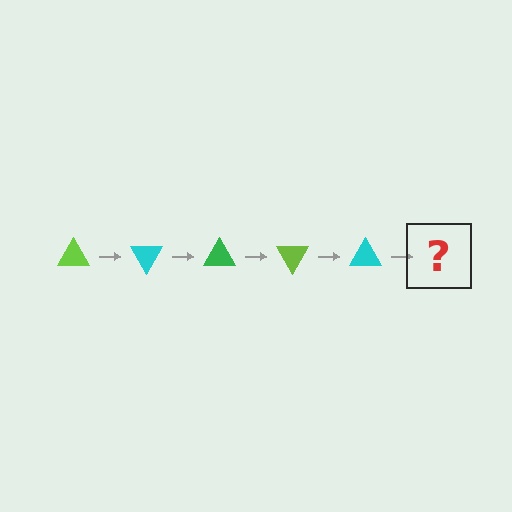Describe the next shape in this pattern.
It should be a green triangle, rotated 300 degrees from the start.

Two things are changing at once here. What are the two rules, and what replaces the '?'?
The two rules are that it rotates 60 degrees each step and the color cycles through lime, cyan, and green. The '?' should be a green triangle, rotated 300 degrees from the start.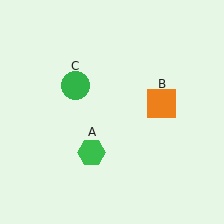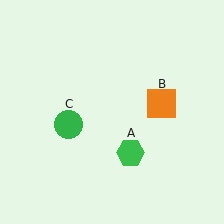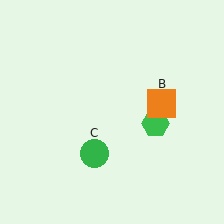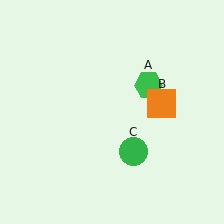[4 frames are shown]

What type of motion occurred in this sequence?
The green hexagon (object A), green circle (object C) rotated counterclockwise around the center of the scene.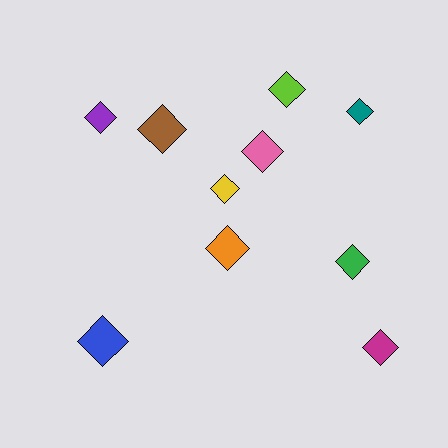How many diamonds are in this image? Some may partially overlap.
There are 10 diamonds.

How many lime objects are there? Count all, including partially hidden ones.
There is 1 lime object.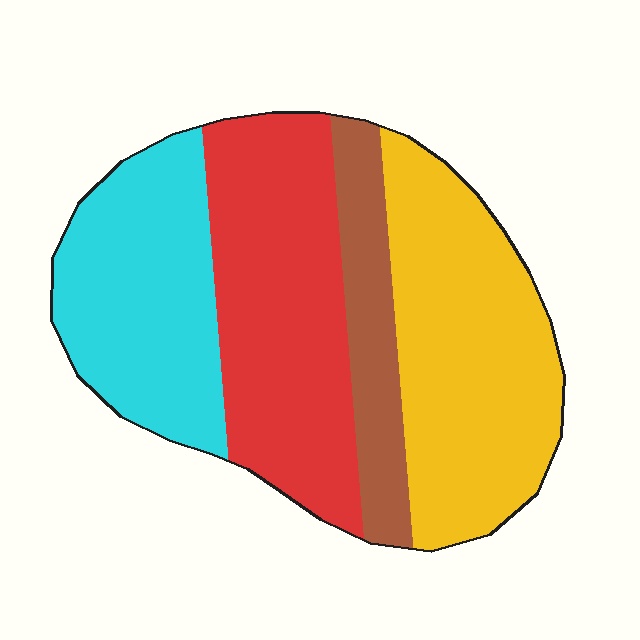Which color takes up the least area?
Brown, at roughly 15%.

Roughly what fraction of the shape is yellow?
Yellow covers 32% of the shape.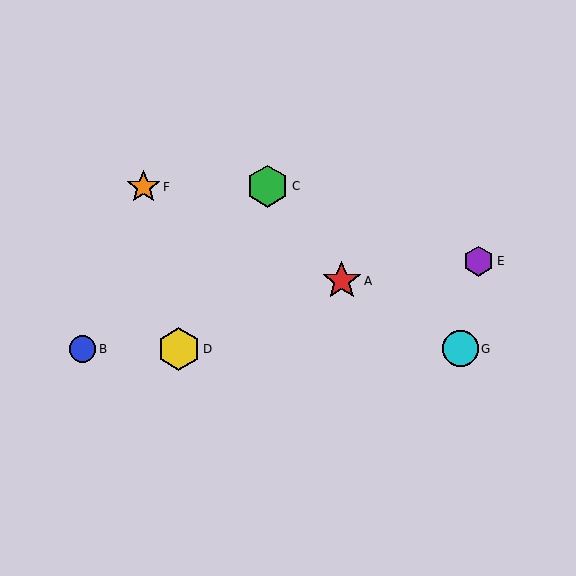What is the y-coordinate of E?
Object E is at y≈261.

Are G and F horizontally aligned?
No, G is at y≈349 and F is at y≈187.